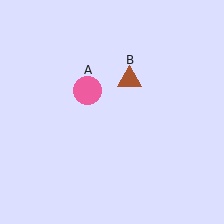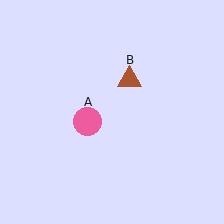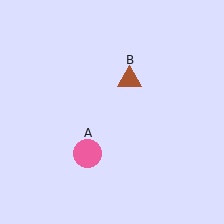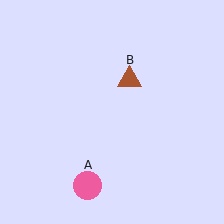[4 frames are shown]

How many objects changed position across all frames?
1 object changed position: pink circle (object A).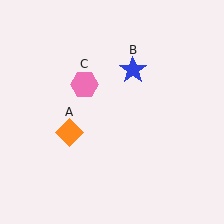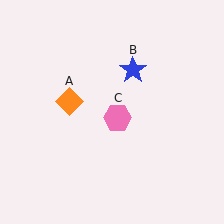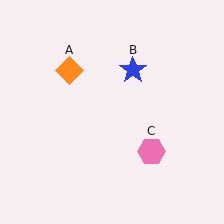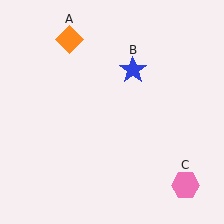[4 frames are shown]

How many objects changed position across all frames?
2 objects changed position: orange diamond (object A), pink hexagon (object C).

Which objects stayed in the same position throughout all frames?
Blue star (object B) remained stationary.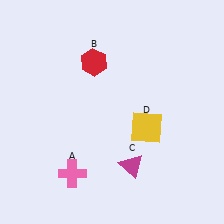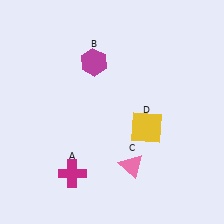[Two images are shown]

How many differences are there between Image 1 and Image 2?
There are 3 differences between the two images.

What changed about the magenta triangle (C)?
In Image 1, C is magenta. In Image 2, it changed to pink.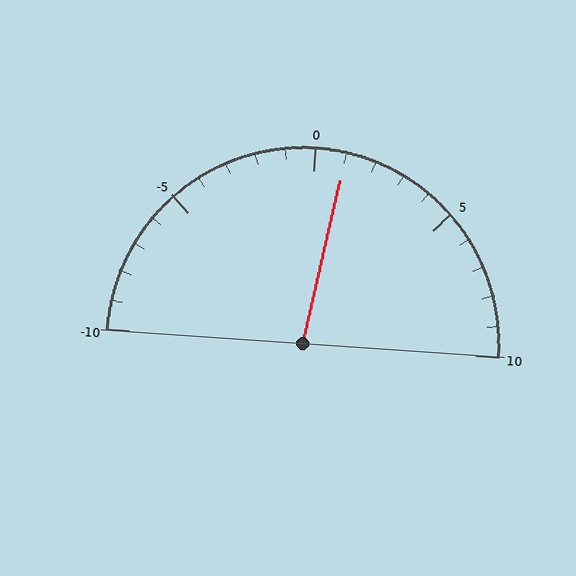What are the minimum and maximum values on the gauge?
The gauge ranges from -10 to 10.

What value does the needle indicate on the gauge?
The needle indicates approximately 1.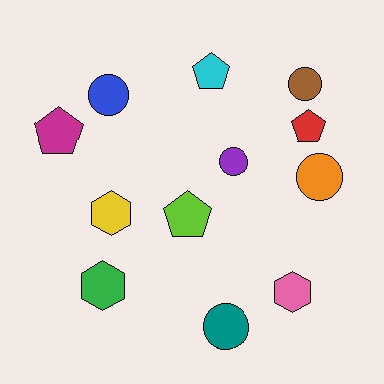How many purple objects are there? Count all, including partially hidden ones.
There is 1 purple object.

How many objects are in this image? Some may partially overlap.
There are 12 objects.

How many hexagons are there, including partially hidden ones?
There are 3 hexagons.